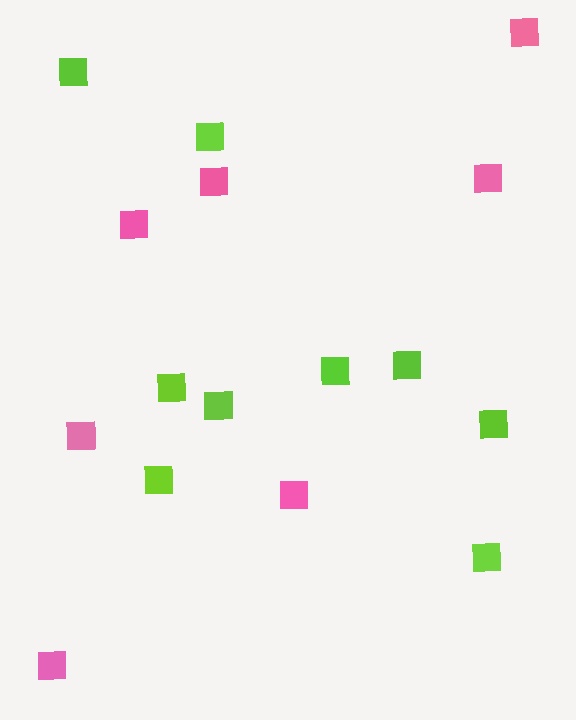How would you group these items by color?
There are 2 groups: one group of lime squares (9) and one group of pink squares (7).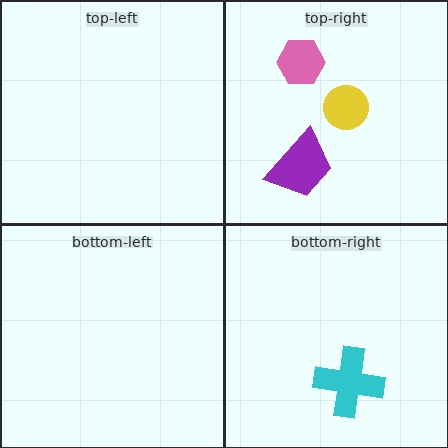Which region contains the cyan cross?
The bottom-right region.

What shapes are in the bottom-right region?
The cyan cross.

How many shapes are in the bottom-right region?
1.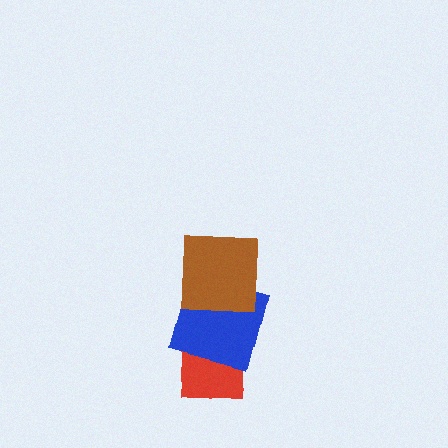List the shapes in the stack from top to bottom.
From top to bottom: the brown square, the blue square, the red square.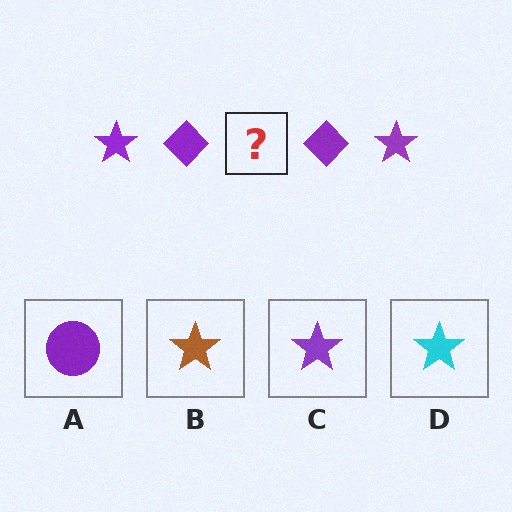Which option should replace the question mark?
Option C.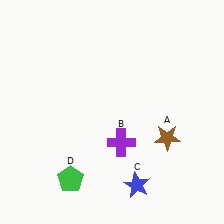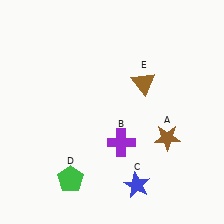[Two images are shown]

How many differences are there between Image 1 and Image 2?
There is 1 difference between the two images.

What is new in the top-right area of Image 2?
A brown triangle (E) was added in the top-right area of Image 2.